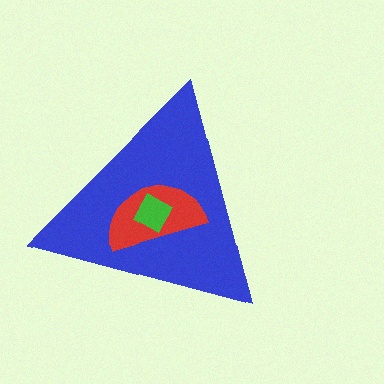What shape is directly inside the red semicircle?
The green square.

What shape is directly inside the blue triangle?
The red semicircle.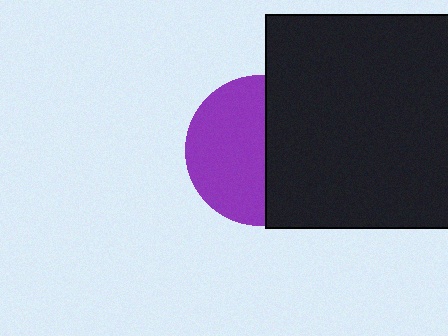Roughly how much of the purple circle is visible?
About half of it is visible (roughly 54%).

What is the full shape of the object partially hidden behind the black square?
The partially hidden object is a purple circle.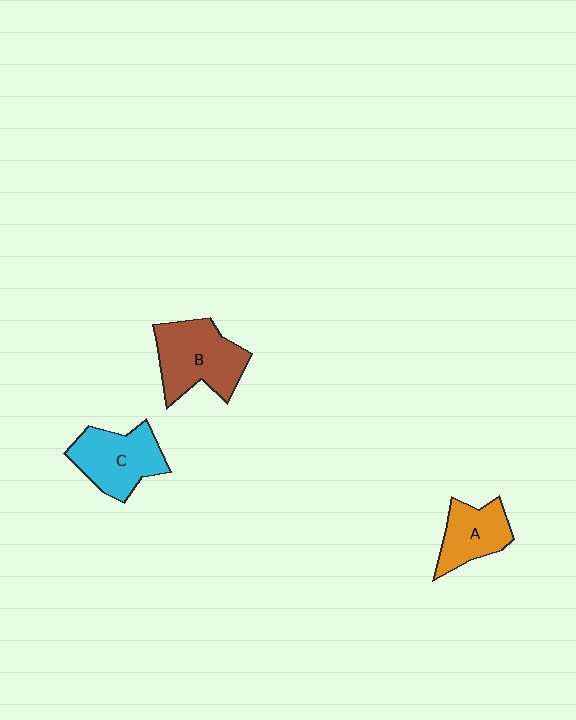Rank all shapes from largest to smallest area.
From largest to smallest: B (brown), C (cyan), A (orange).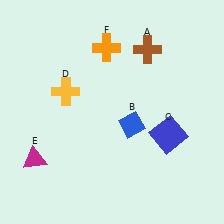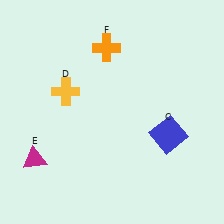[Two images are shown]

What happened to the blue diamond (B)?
The blue diamond (B) was removed in Image 2. It was in the bottom-right area of Image 1.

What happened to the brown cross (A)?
The brown cross (A) was removed in Image 2. It was in the top-right area of Image 1.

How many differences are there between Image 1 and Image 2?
There are 2 differences between the two images.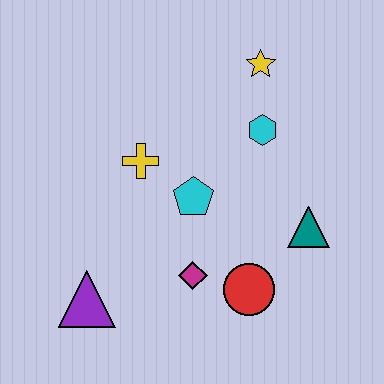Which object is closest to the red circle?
The magenta diamond is closest to the red circle.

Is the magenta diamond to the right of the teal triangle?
No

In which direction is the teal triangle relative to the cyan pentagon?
The teal triangle is to the right of the cyan pentagon.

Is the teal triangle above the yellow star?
No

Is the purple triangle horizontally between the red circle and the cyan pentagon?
No